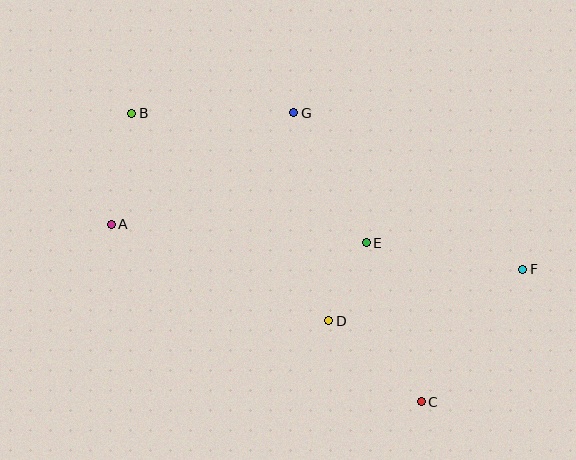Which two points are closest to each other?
Points D and E are closest to each other.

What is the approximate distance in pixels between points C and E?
The distance between C and E is approximately 168 pixels.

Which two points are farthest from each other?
Points B and F are farthest from each other.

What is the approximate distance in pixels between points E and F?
The distance between E and F is approximately 158 pixels.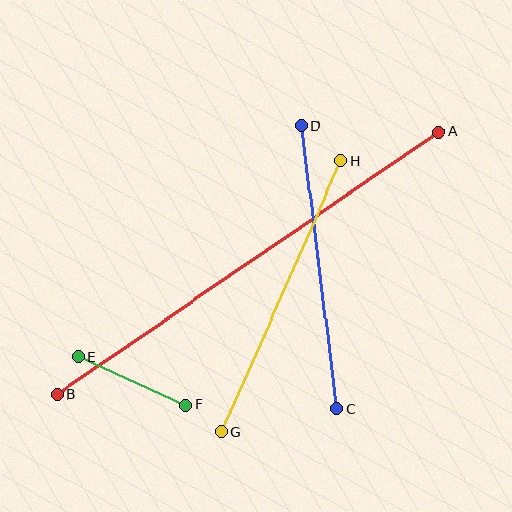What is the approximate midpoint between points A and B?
The midpoint is at approximately (248, 263) pixels.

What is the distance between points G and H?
The distance is approximately 296 pixels.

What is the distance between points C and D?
The distance is approximately 286 pixels.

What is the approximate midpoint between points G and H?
The midpoint is at approximately (281, 297) pixels.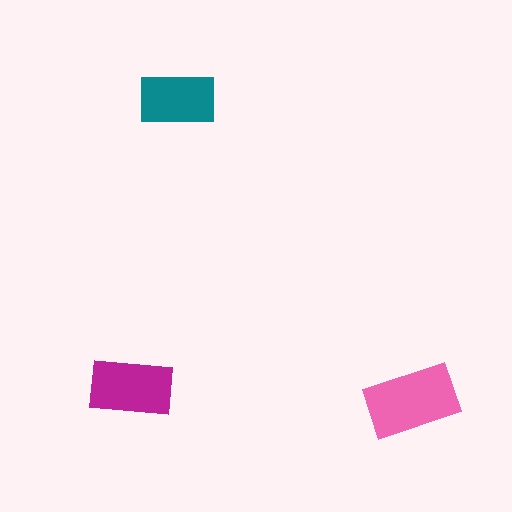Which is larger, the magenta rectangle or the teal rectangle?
The magenta one.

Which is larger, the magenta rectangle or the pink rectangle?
The pink one.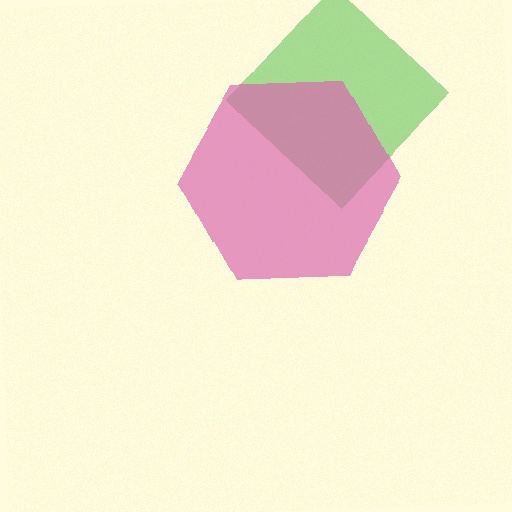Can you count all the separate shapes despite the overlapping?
Yes, there are 2 separate shapes.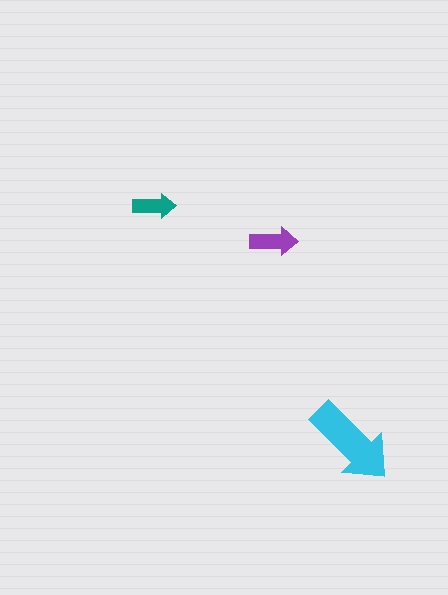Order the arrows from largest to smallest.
the cyan one, the purple one, the teal one.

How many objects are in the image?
There are 3 objects in the image.